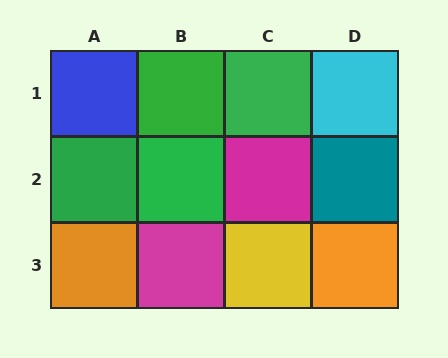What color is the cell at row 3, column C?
Yellow.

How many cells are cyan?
1 cell is cyan.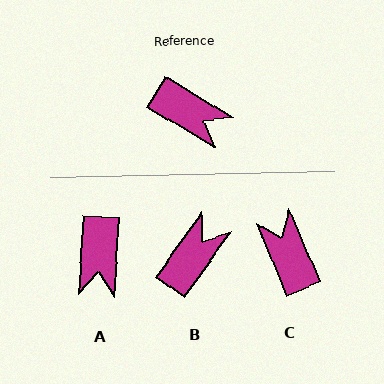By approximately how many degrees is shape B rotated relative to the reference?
Approximately 86 degrees counter-clockwise.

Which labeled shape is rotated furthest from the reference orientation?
C, about 144 degrees away.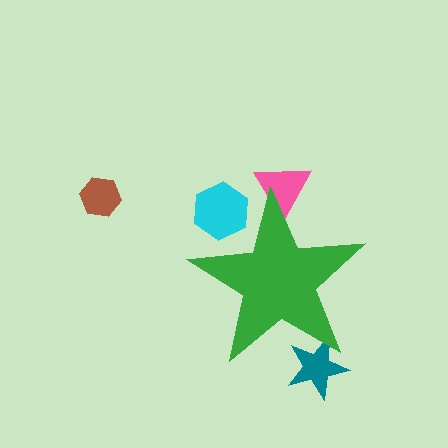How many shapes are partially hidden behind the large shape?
3 shapes are partially hidden.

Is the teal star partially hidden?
Yes, the teal star is partially hidden behind the green star.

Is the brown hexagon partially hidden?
No, the brown hexagon is fully visible.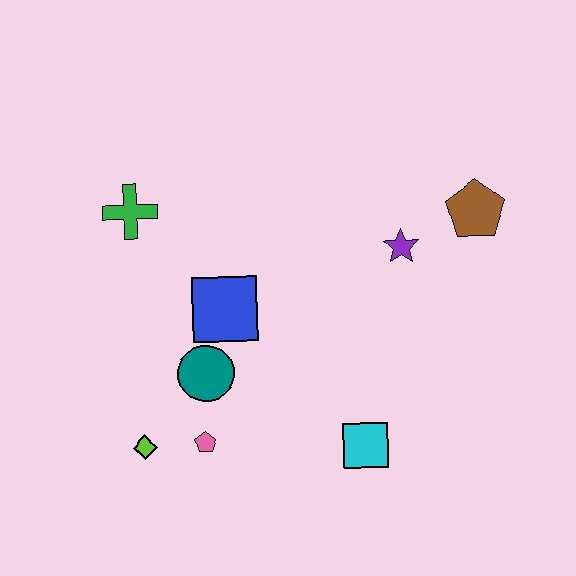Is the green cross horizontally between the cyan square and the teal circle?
No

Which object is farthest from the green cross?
The brown pentagon is farthest from the green cross.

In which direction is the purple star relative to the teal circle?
The purple star is to the right of the teal circle.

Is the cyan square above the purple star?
No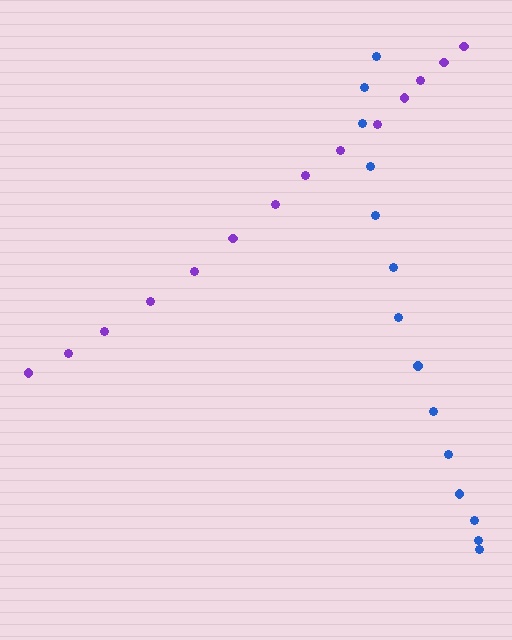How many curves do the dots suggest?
There are 2 distinct paths.